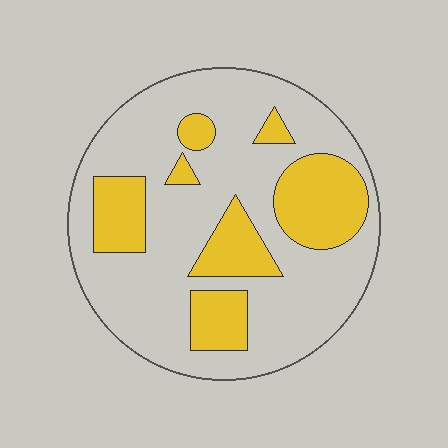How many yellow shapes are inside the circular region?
7.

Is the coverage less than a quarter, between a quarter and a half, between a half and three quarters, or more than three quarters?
Between a quarter and a half.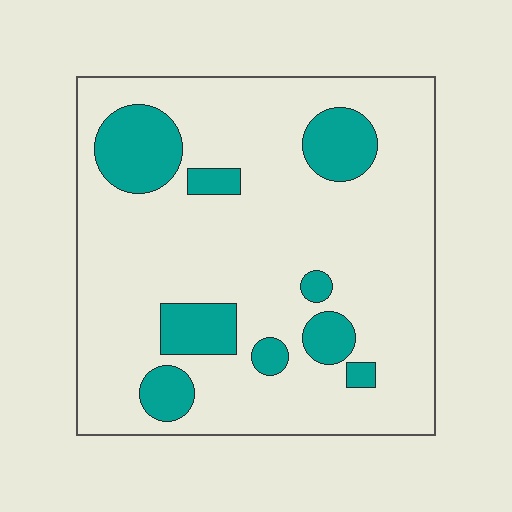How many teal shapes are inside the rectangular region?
9.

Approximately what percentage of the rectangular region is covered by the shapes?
Approximately 20%.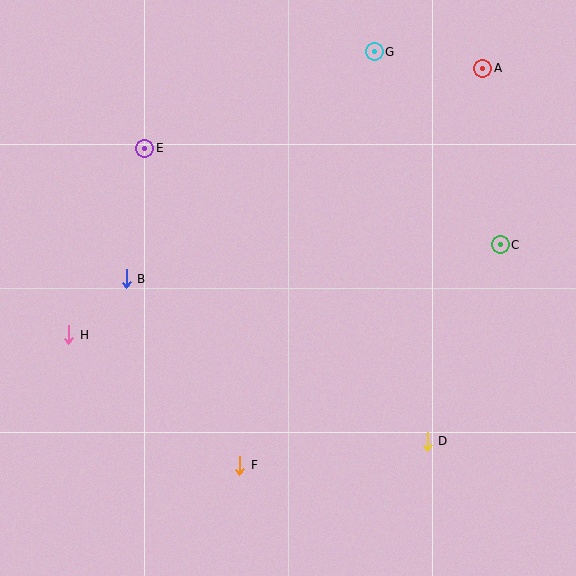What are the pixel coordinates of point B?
Point B is at (126, 279).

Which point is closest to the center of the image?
Point B at (126, 279) is closest to the center.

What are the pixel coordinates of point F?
Point F is at (240, 465).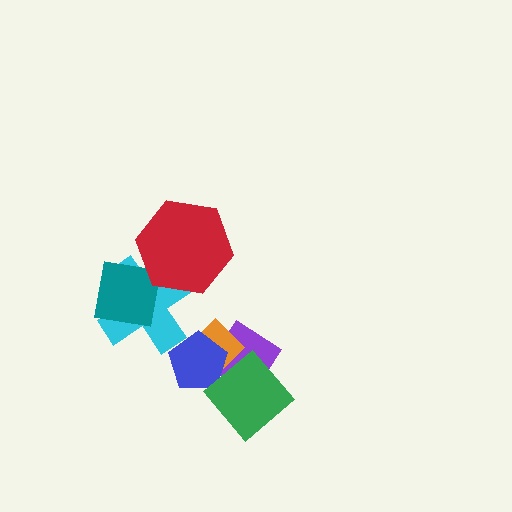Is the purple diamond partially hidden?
Yes, it is partially covered by another shape.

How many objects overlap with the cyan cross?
2 objects overlap with the cyan cross.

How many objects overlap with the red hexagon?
1 object overlaps with the red hexagon.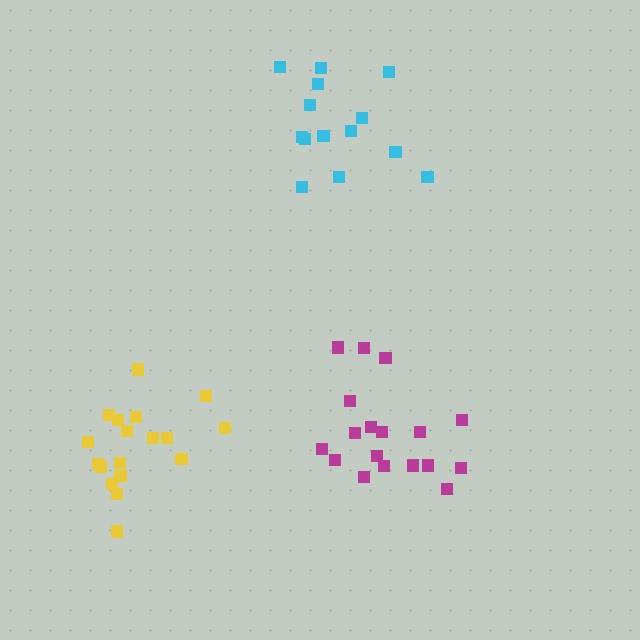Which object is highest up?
The cyan cluster is topmost.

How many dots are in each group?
Group 1: 18 dots, Group 2: 18 dots, Group 3: 14 dots (50 total).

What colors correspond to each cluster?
The clusters are colored: magenta, yellow, cyan.